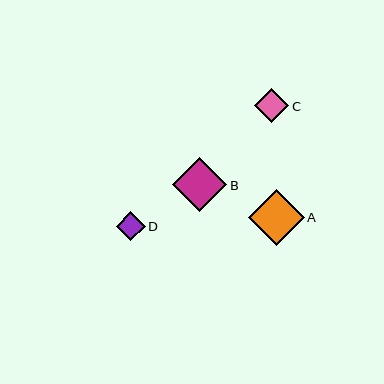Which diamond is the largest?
Diamond A is the largest with a size of approximately 56 pixels.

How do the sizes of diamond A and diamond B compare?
Diamond A and diamond B are approximately the same size.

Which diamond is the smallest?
Diamond D is the smallest with a size of approximately 29 pixels.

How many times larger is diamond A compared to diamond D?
Diamond A is approximately 1.9 times the size of diamond D.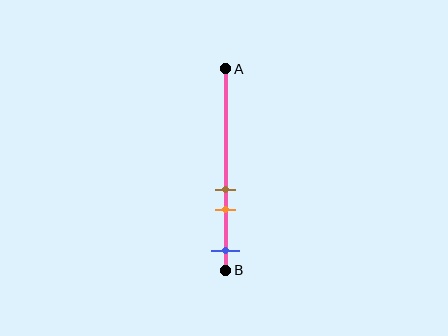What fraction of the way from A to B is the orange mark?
The orange mark is approximately 70% (0.7) of the way from A to B.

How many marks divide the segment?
There are 3 marks dividing the segment.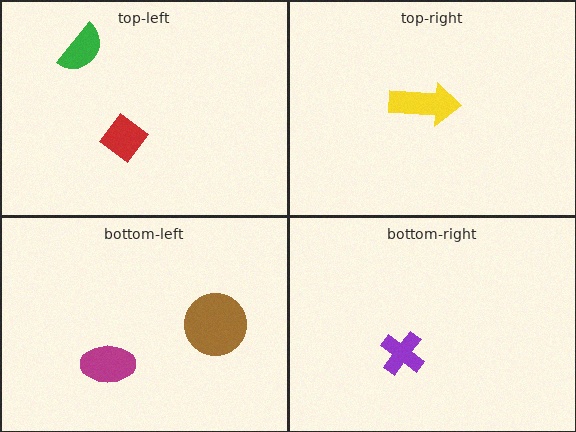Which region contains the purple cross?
The bottom-right region.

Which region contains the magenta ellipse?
The bottom-left region.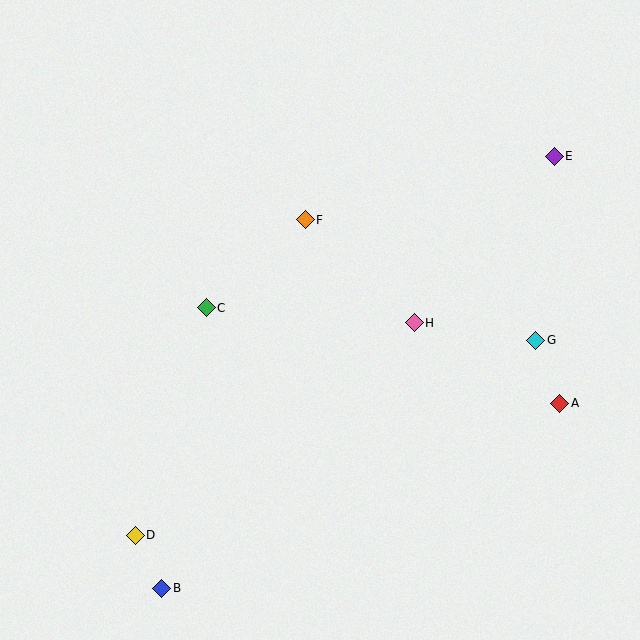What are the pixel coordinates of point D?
Point D is at (135, 535).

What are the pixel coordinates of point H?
Point H is at (414, 323).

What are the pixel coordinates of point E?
Point E is at (554, 156).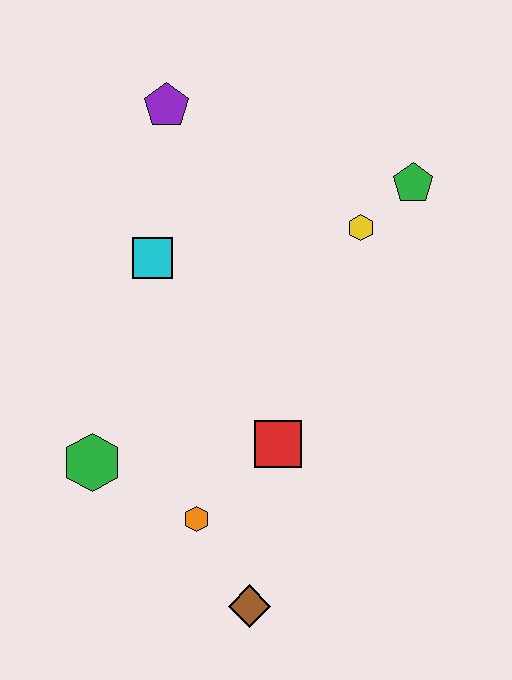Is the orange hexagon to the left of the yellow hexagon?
Yes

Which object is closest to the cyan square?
The purple pentagon is closest to the cyan square.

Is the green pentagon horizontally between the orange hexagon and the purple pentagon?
No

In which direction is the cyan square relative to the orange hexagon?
The cyan square is above the orange hexagon.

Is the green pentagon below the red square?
No